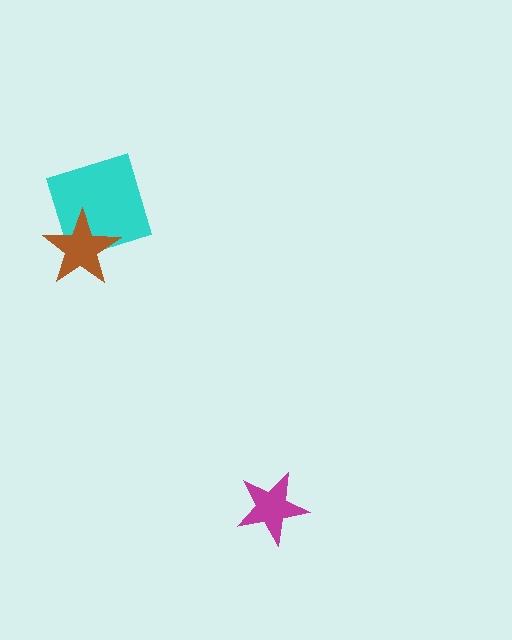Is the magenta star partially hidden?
No, no other shape covers it.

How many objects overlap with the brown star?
1 object overlaps with the brown star.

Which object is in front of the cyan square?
The brown star is in front of the cyan square.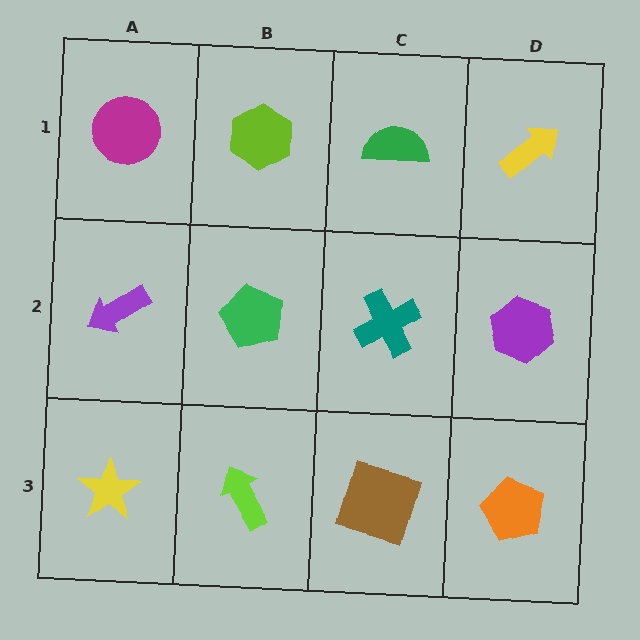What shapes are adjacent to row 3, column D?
A purple hexagon (row 2, column D), a brown square (row 3, column C).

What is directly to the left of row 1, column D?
A green semicircle.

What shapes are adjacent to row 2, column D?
A yellow arrow (row 1, column D), an orange pentagon (row 3, column D), a teal cross (row 2, column C).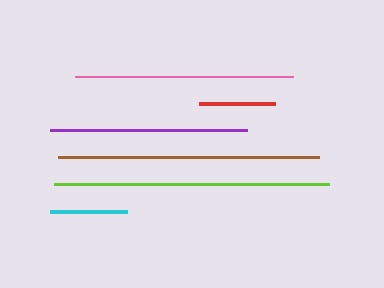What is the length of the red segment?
The red segment is approximately 76 pixels long.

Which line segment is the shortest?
The red line is the shortest at approximately 76 pixels.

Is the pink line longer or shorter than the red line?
The pink line is longer than the red line.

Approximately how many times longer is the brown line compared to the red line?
The brown line is approximately 3.4 times the length of the red line.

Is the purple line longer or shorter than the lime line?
The lime line is longer than the purple line.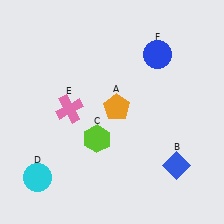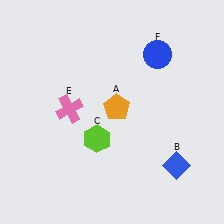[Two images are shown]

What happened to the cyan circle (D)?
The cyan circle (D) was removed in Image 2. It was in the bottom-left area of Image 1.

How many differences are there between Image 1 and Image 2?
There is 1 difference between the two images.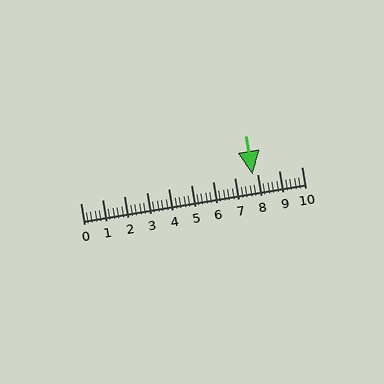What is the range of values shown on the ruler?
The ruler shows values from 0 to 10.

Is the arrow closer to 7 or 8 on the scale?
The arrow is closer to 8.